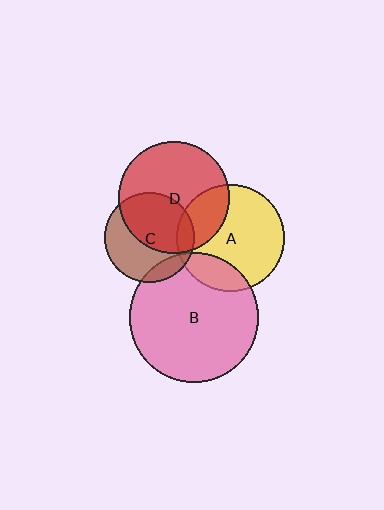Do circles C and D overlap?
Yes.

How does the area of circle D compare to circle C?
Approximately 1.5 times.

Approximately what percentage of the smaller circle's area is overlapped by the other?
Approximately 55%.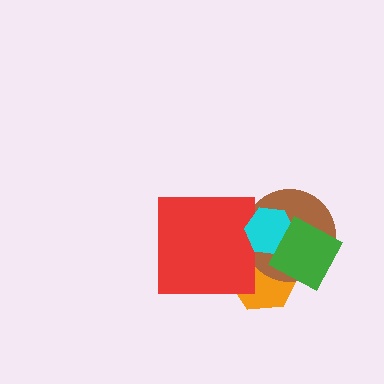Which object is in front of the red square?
The cyan hexagon is in front of the red square.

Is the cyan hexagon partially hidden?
Yes, it is partially covered by another shape.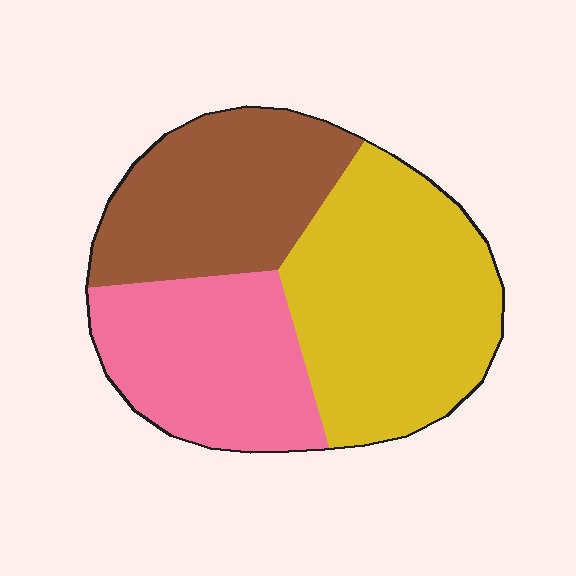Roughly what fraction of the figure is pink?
Pink takes up between a sixth and a third of the figure.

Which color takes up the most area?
Yellow, at roughly 40%.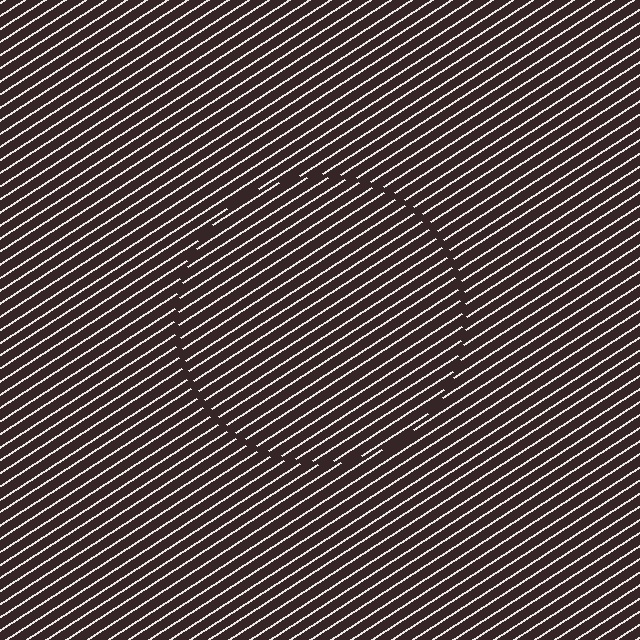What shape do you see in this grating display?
An illusory circle. The interior of the shape contains the same grating, shifted by half a period — the contour is defined by the phase discontinuity where line-ends from the inner and outer gratings abut.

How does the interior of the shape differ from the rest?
The interior of the shape contains the same grating, shifted by half a period — the contour is defined by the phase discontinuity where line-ends from the inner and outer gratings abut.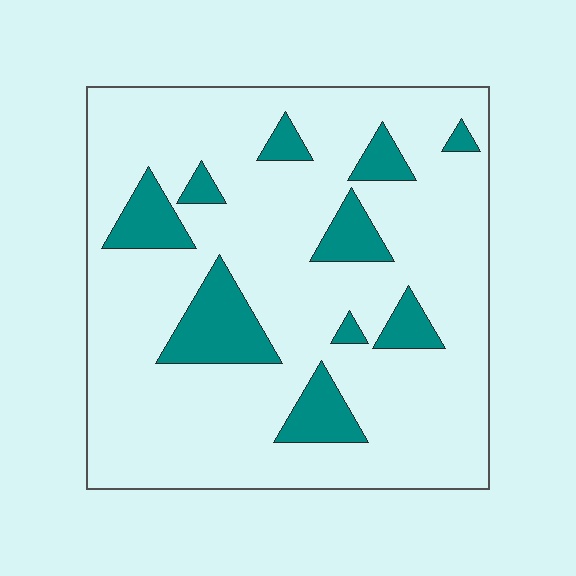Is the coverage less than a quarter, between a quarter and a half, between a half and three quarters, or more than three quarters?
Less than a quarter.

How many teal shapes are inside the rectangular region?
10.